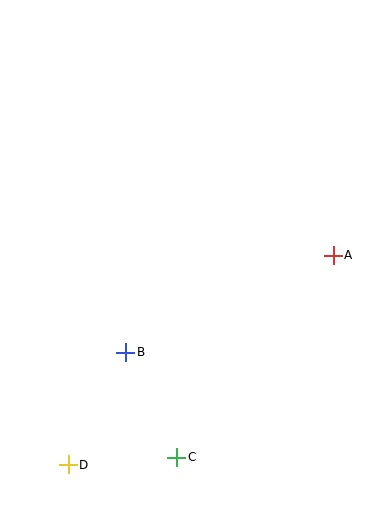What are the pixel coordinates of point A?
Point A is at (333, 255).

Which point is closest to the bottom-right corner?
Point C is closest to the bottom-right corner.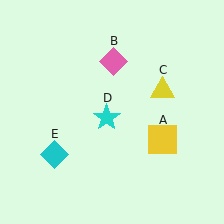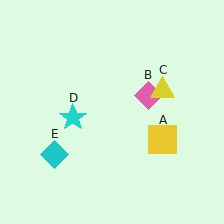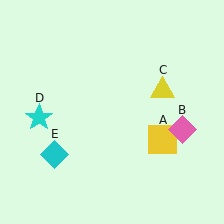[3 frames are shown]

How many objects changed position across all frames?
2 objects changed position: pink diamond (object B), cyan star (object D).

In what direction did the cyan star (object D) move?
The cyan star (object D) moved left.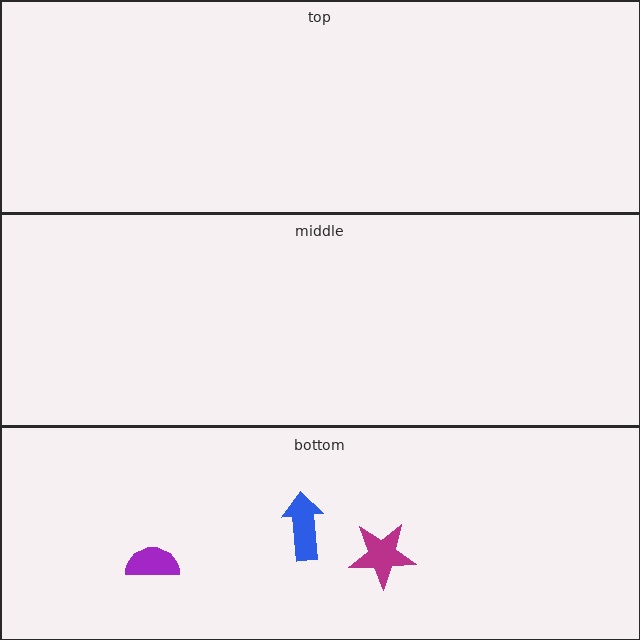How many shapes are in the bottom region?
3.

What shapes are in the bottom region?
The purple semicircle, the blue arrow, the magenta star.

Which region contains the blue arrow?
The bottom region.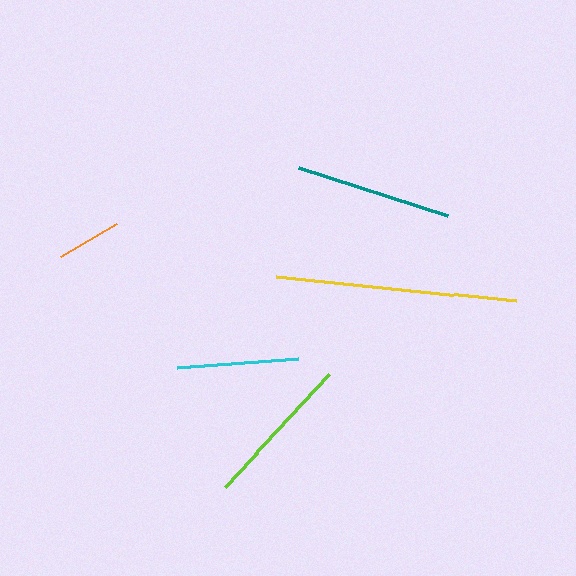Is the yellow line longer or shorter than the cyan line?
The yellow line is longer than the cyan line.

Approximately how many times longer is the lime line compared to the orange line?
The lime line is approximately 2.3 times the length of the orange line.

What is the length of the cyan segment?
The cyan segment is approximately 121 pixels long.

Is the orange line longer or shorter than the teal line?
The teal line is longer than the orange line.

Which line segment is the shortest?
The orange line is the shortest at approximately 66 pixels.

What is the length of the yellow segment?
The yellow segment is approximately 241 pixels long.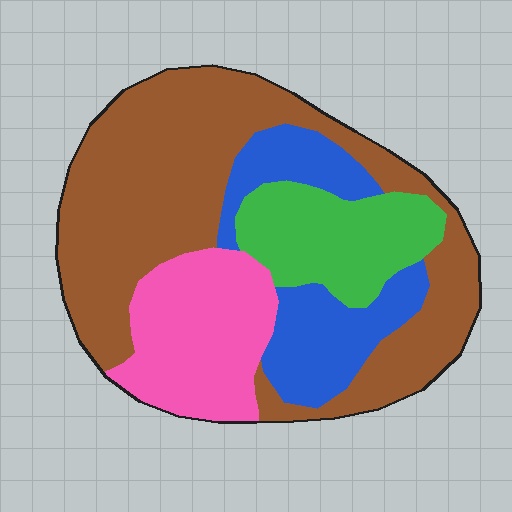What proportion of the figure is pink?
Pink covers around 20% of the figure.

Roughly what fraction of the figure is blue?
Blue takes up about one sixth (1/6) of the figure.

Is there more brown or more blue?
Brown.